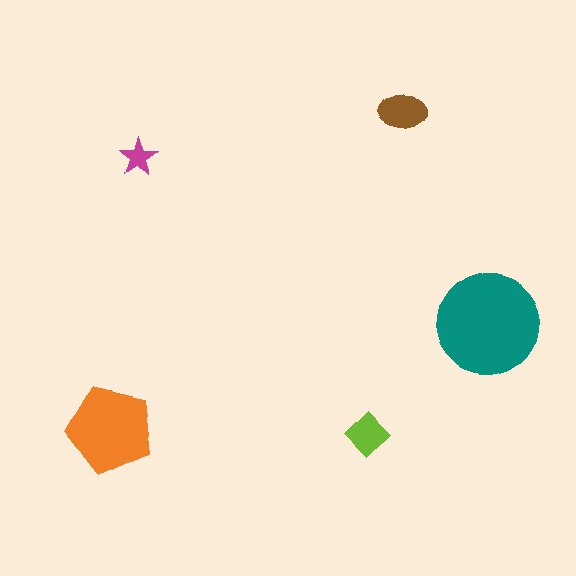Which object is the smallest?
The magenta star.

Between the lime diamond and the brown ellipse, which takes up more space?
The brown ellipse.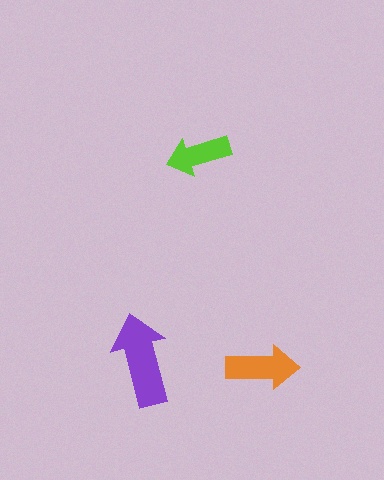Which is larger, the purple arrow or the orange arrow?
The purple one.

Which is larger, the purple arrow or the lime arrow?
The purple one.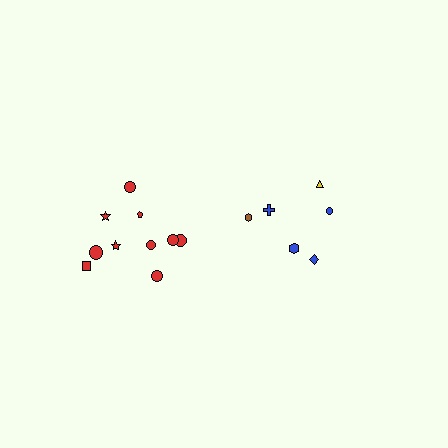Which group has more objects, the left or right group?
The left group.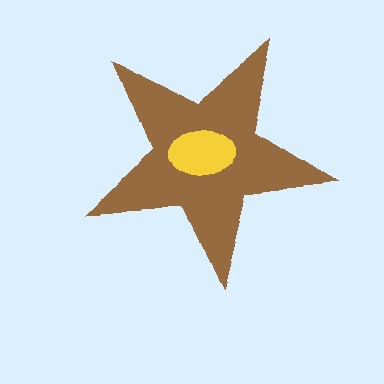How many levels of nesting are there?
2.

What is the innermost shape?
The yellow ellipse.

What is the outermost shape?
The brown star.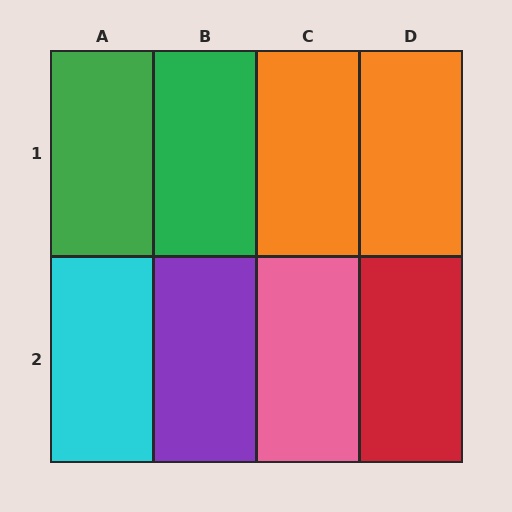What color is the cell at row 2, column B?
Purple.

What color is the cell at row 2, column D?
Red.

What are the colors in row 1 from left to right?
Green, green, orange, orange.